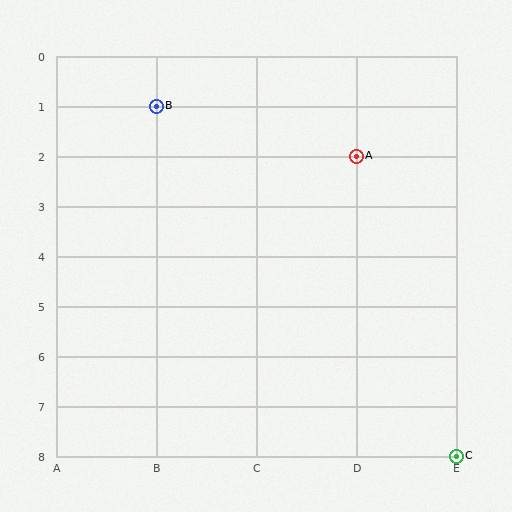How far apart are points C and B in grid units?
Points C and B are 3 columns and 7 rows apart (about 7.6 grid units diagonally).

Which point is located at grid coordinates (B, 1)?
Point B is at (B, 1).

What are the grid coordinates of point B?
Point B is at grid coordinates (B, 1).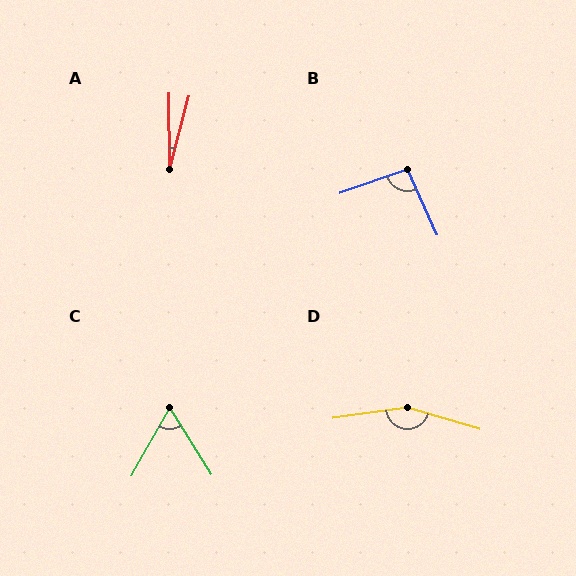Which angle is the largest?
D, at approximately 155 degrees.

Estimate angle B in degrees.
Approximately 95 degrees.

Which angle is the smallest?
A, at approximately 16 degrees.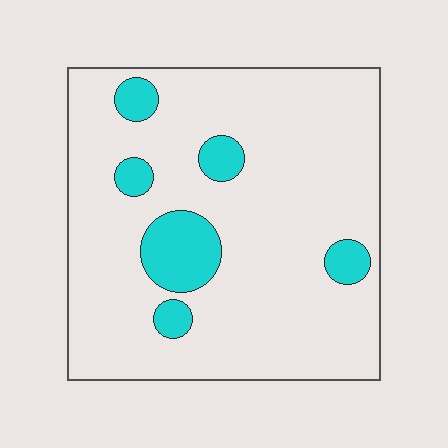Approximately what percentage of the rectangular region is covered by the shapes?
Approximately 15%.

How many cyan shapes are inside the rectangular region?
6.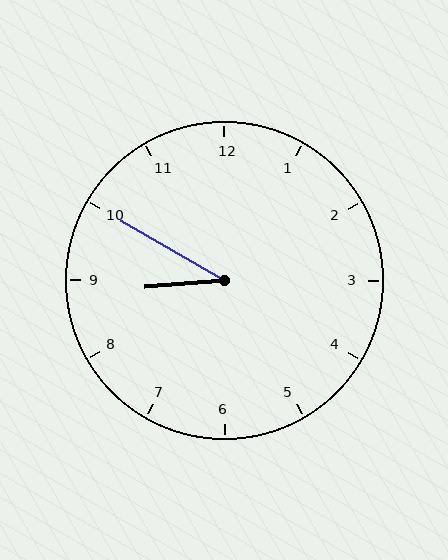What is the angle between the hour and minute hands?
Approximately 35 degrees.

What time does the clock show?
8:50.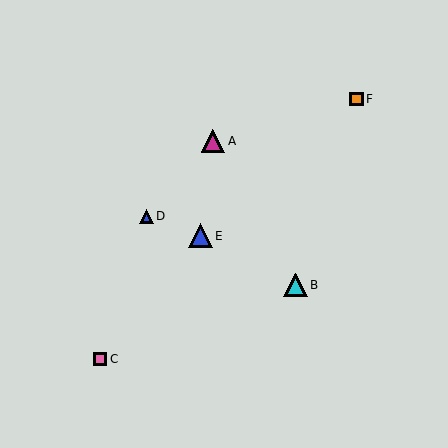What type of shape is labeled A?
Shape A is a magenta triangle.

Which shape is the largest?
The blue triangle (labeled E) is the largest.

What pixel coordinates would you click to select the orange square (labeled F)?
Click at (356, 99) to select the orange square F.